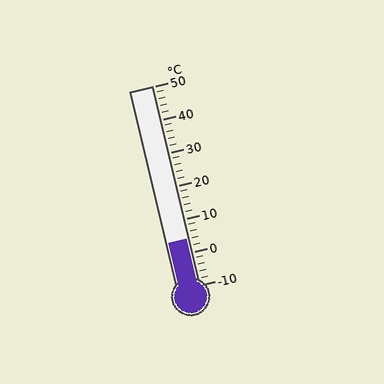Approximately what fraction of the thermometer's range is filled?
The thermometer is filled to approximately 25% of its range.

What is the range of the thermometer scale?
The thermometer scale ranges from -10°C to 50°C.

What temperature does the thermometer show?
The thermometer shows approximately 4°C.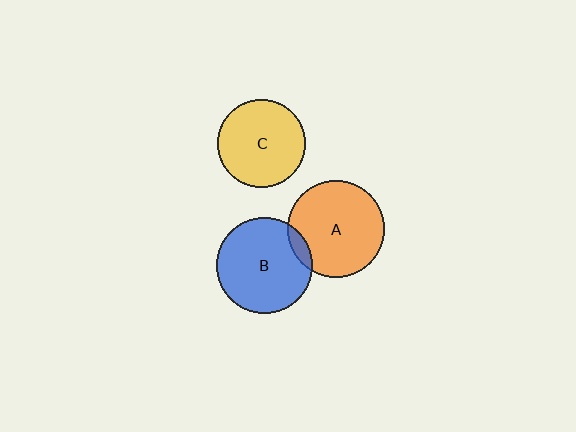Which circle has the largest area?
Circle A (orange).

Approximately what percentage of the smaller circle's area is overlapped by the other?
Approximately 10%.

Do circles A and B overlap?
Yes.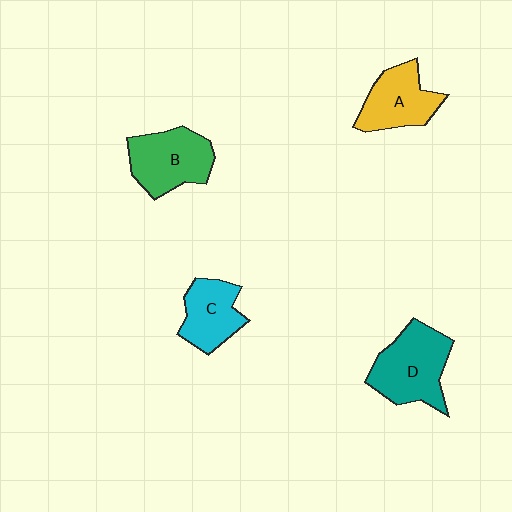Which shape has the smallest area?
Shape C (cyan).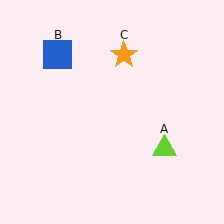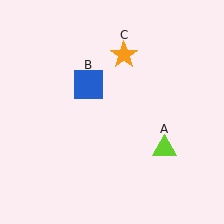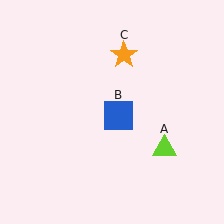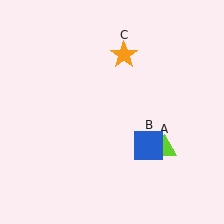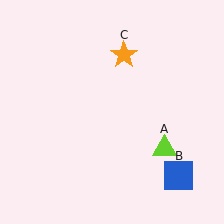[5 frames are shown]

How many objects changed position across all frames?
1 object changed position: blue square (object B).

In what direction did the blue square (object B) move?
The blue square (object B) moved down and to the right.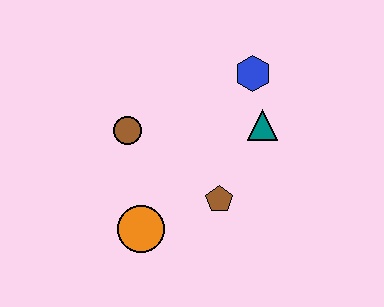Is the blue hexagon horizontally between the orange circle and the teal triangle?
Yes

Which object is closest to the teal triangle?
The blue hexagon is closest to the teal triangle.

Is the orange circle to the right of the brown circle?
Yes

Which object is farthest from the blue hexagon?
The orange circle is farthest from the blue hexagon.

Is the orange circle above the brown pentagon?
No